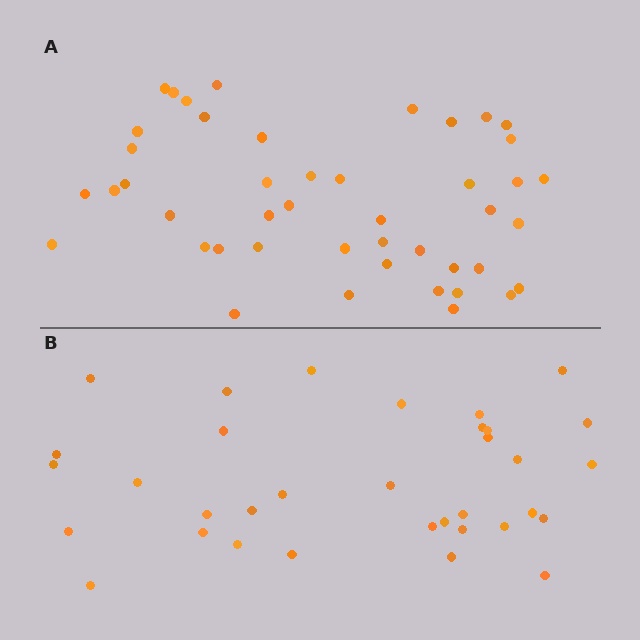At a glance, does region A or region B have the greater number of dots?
Region A (the top region) has more dots.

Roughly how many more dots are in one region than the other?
Region A has roughly 12 or so more dots than region B.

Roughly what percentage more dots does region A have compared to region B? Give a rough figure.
About 30% more.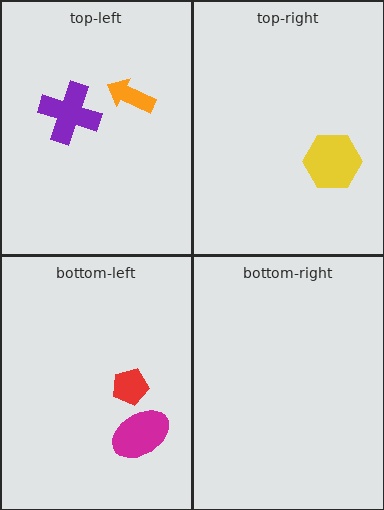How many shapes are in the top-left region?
2.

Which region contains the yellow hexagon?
The top-right region.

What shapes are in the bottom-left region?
The magenta ellipse, the red pentagon.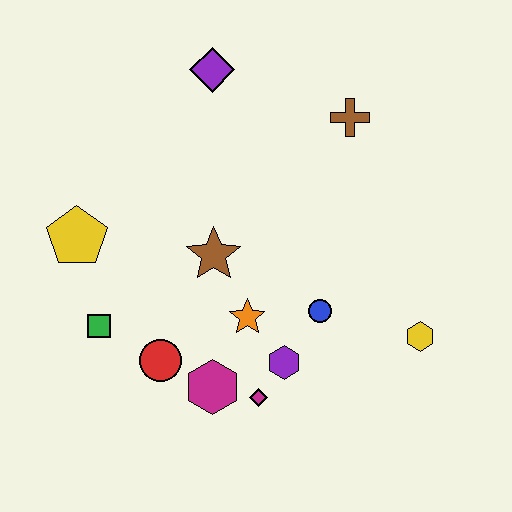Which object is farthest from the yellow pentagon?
The yellow hexagon is farthest from the yellow pentagon.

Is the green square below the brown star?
Yes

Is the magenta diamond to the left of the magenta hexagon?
No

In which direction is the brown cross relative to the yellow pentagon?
The brown cross is to the right of the yellow pentagon.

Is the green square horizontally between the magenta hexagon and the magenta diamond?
No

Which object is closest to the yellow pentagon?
The green square is closest to the yellow pentagon.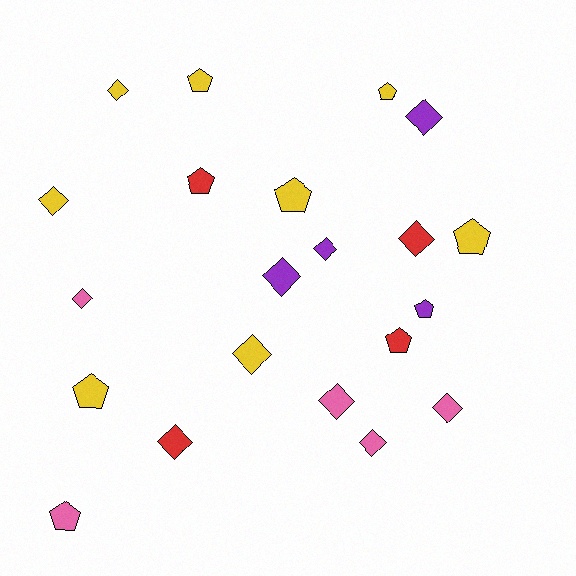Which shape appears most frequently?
Diamond, with 12 objects.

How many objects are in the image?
There are 21 objects.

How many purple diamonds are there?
There are 3 purple diamonds.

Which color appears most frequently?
Yellow, with 8 objects.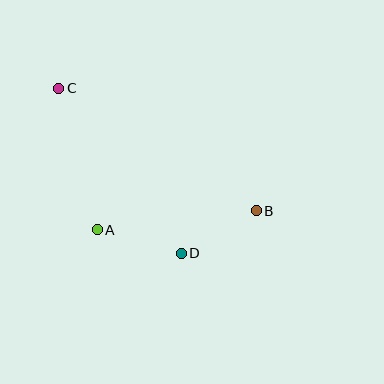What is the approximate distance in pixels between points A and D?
The distance between A and D is approximately 87 pixels.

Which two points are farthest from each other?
Points B and C are farthest from each other.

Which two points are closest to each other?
Points B and D are closest to each other.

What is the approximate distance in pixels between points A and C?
The distance between A and C is approximately 147 pixels.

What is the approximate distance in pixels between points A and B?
The distance between A and B is approximately 160 pixels.